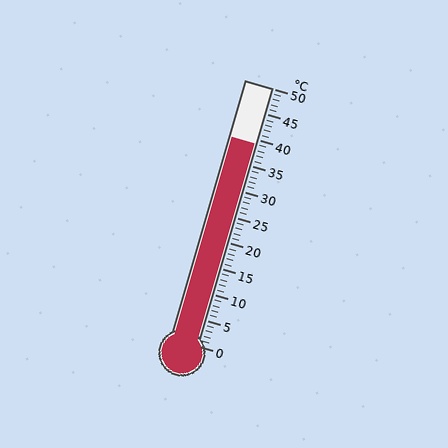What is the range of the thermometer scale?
The thermometer scale ranges from 0°C to 50°C.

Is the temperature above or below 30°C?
The temperature is above 30°C.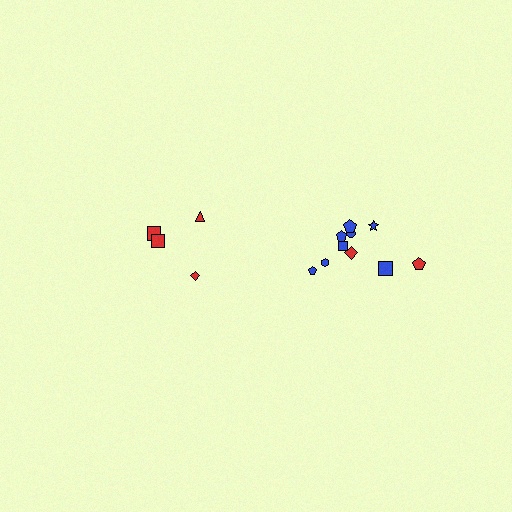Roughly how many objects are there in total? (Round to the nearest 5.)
Roughly 15 objects in total.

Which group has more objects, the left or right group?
The right group.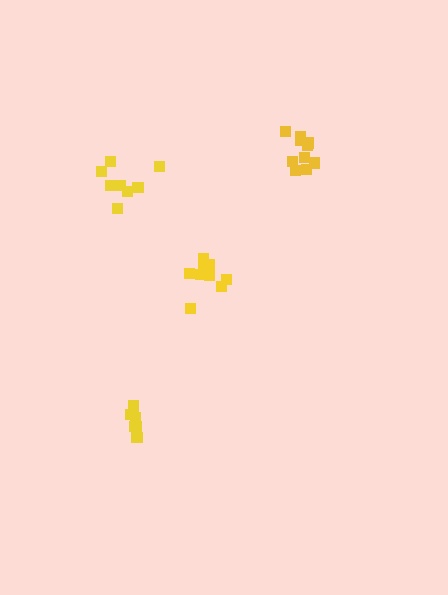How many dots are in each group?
Group 1: 10 dots, Group 2: 8 dots, Group 3: 10 dots, Group 4: 6 dots (34 total).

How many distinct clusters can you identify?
There are 4 distinct clusters.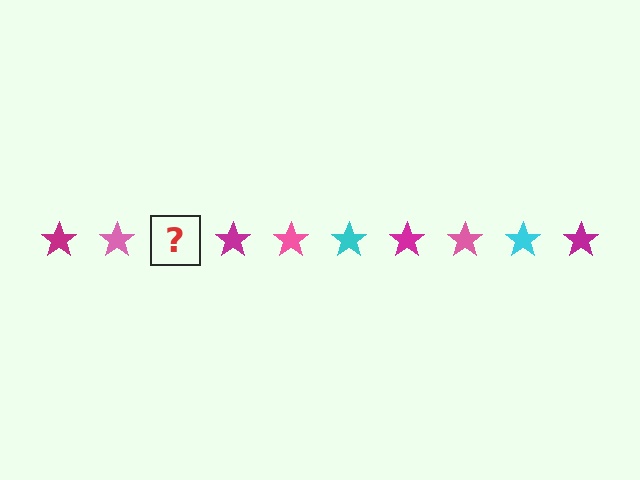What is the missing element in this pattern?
The missing element is a cyan star.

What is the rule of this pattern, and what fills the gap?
The rule is that the pattern cycles through magenta, pink, cyan stars. The gap should be filled with a cyan star.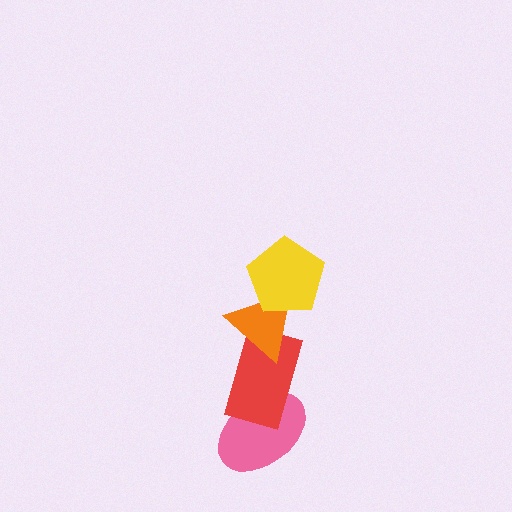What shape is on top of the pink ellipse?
The red rectangle is on top of the pink ellipse.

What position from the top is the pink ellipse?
The pink ellipse is 4th from the top.